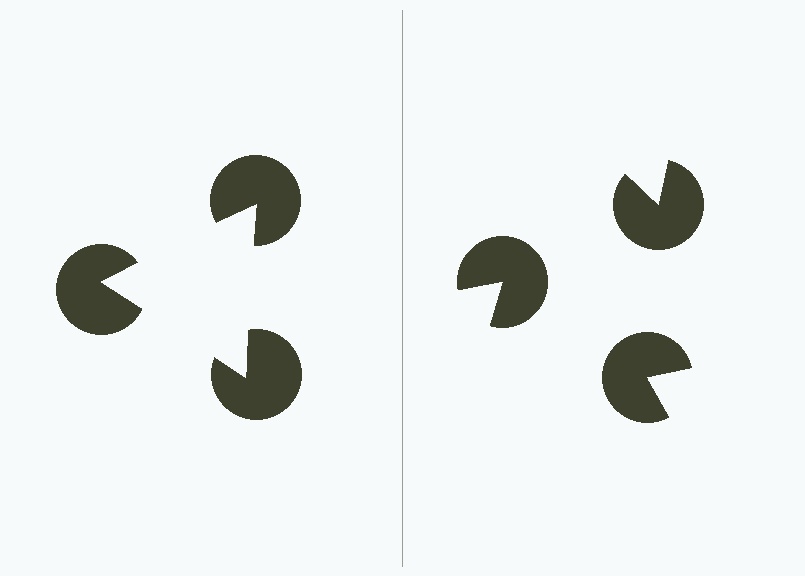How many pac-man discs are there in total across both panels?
6 — 3 on each side.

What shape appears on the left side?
An illusory triangle.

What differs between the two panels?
The pac-man discs are positioned identically on both sides; only the wedge orientations differ. On the left they align to a triangle; on the right they are misaligned.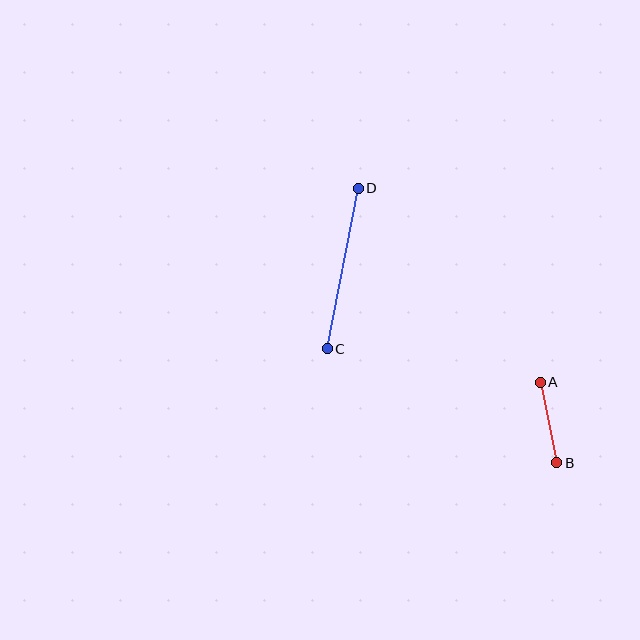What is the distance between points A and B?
The distance is approximately 82 pixels.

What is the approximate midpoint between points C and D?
The midpoint is at approximately (343, 268) pixels.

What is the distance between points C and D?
The distance is approximately 163 pixels.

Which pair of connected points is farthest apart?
Points C and D are farthest apart.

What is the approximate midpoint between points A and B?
The midpoint is at approximately (548, 422) pixels.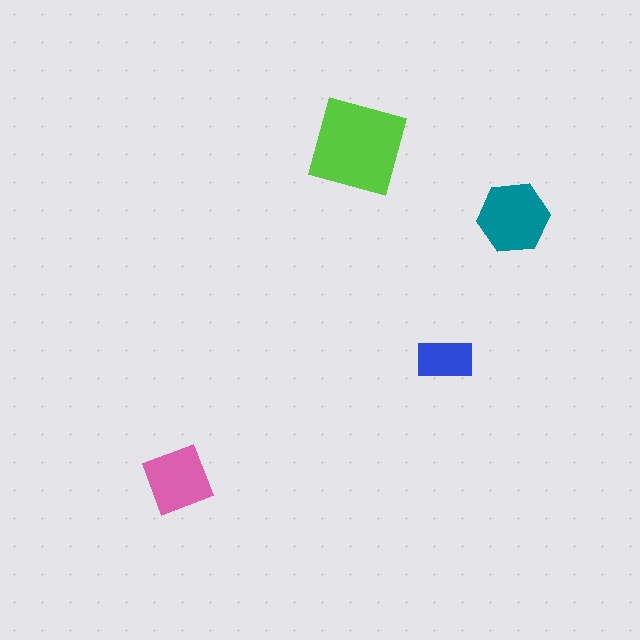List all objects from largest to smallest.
The lime diamond, the teal hexagon, the pink square, the blue rectangle.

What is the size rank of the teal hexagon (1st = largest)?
2nd.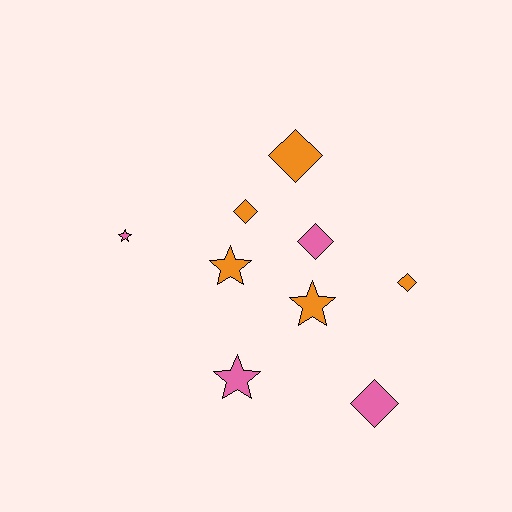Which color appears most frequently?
Orange, with 5 objects.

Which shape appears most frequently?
Diamond, with 5 objects.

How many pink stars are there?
There are 2 pink stars.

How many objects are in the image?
There are 9 objects.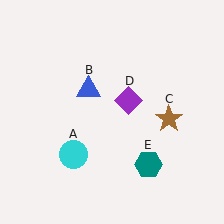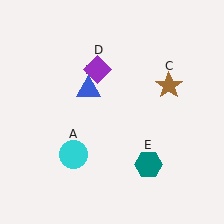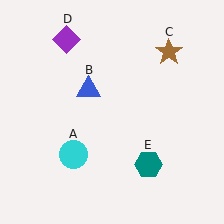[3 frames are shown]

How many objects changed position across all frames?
2 objects changed position: brown star (object C), purple diamond (object D).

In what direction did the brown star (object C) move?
The brown star (object C) moved up.